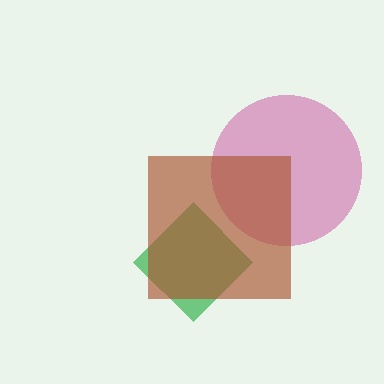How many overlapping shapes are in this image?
There are 3 overlapping shapes in the image.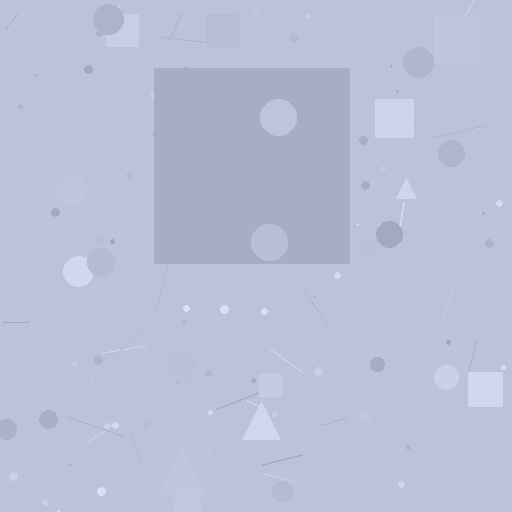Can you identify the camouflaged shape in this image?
The camouflaged shape is a square.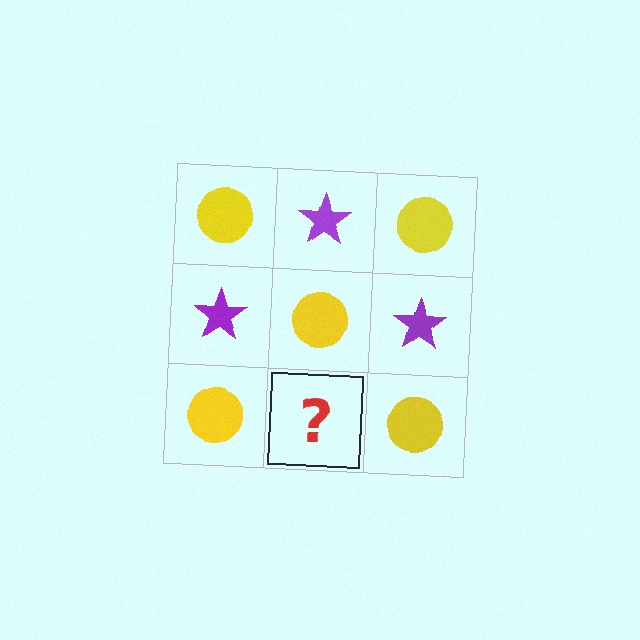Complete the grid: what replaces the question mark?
The question mark should be replaced with a purple star.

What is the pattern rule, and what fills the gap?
The rule is that it alternates yellow circle and purple star in a checkerboard pattern. The gap should be filled with a purple star.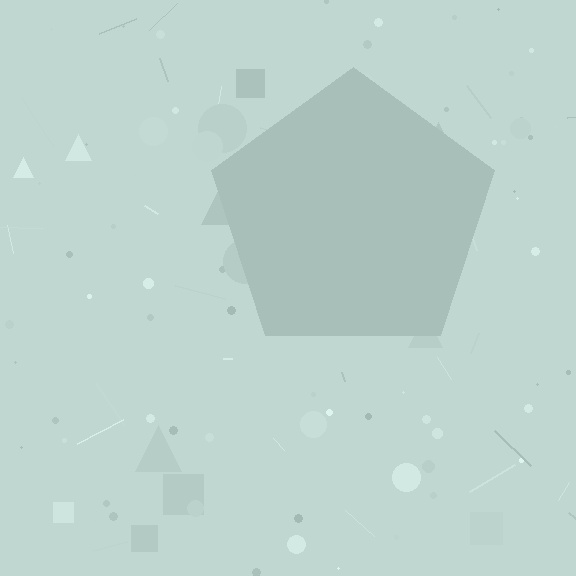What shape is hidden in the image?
A pentagon is hidden in the image.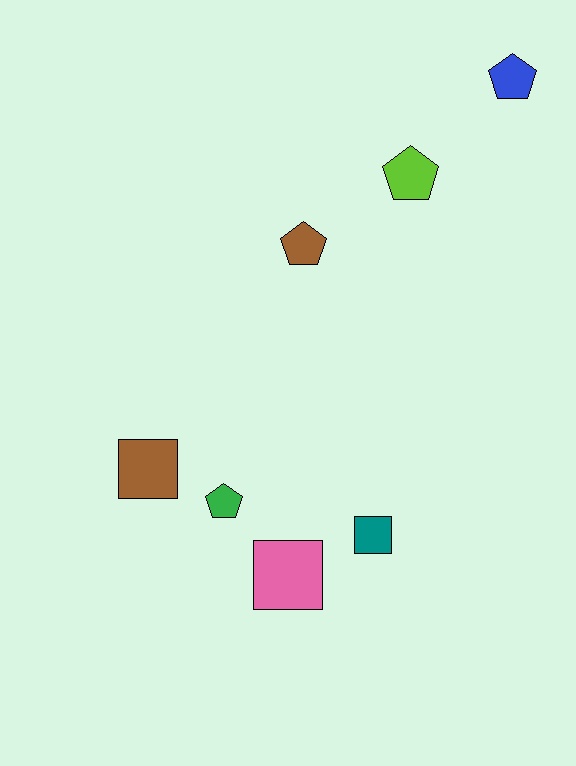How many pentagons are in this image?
There are 4 pentagons.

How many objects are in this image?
There are 7 objects.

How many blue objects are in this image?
There is 1 blue object.